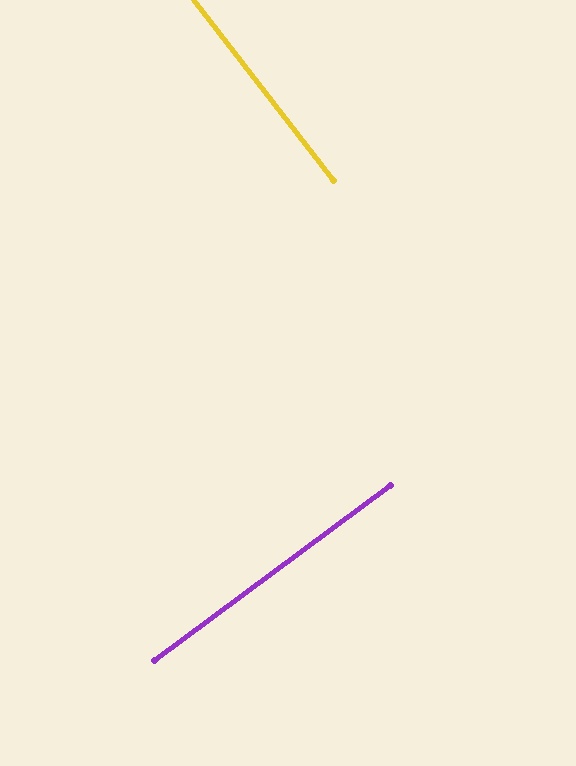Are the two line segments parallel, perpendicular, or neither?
Perpendicular — they meet at approximately 89°.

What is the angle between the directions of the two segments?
Approximately 89 degrees.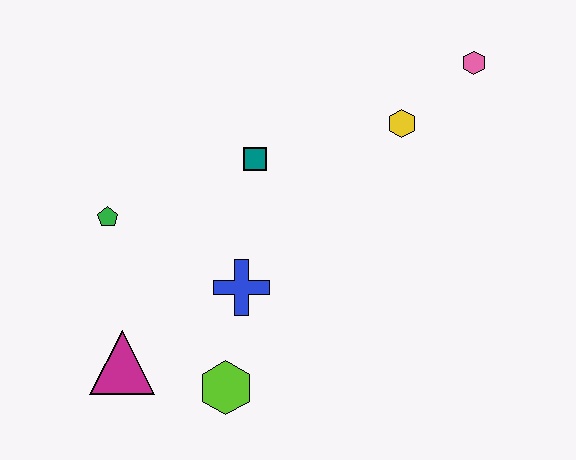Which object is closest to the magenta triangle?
The lime hexagon is closest to the magenta triangle.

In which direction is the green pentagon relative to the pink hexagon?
The green pentagon is to the left of the pink hexagon.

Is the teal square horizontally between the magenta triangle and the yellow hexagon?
Yes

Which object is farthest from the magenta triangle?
The pink hexagon is farthest from the magenta triangle.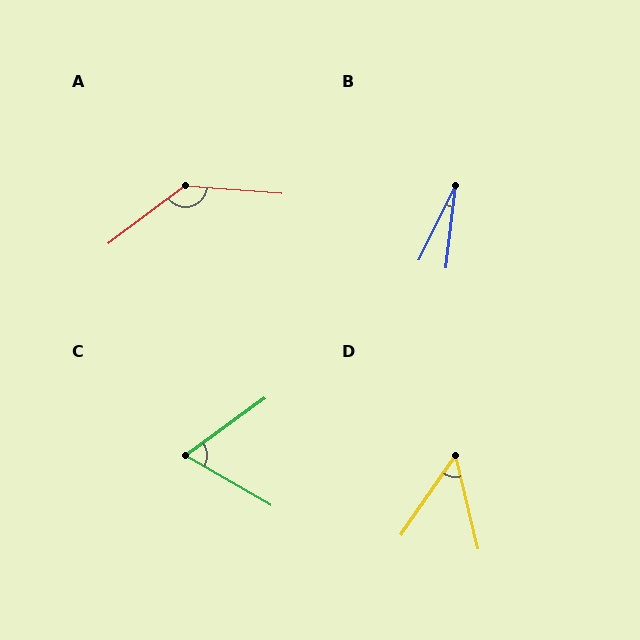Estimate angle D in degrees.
Approximately 48 degrees.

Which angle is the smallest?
B, at approximately 20 degrees.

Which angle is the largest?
A, at approximately 138 degrees.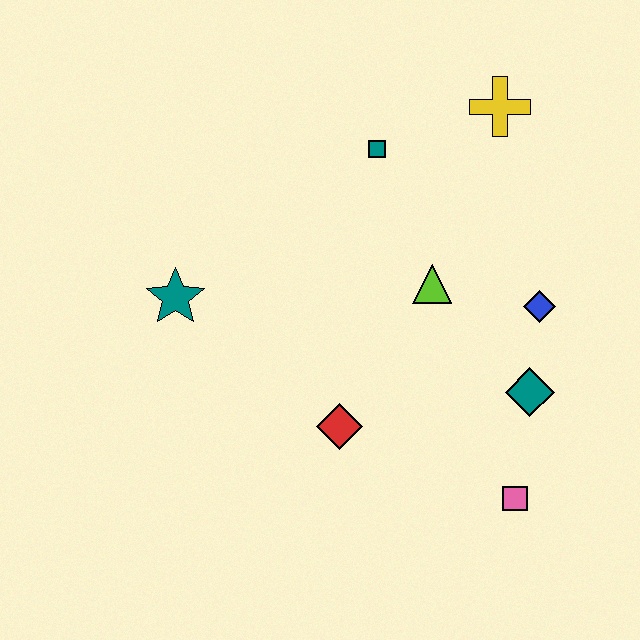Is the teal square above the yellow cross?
No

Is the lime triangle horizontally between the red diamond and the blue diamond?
Yes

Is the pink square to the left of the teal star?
No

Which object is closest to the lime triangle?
The blue diamond is closest to the lime triangle.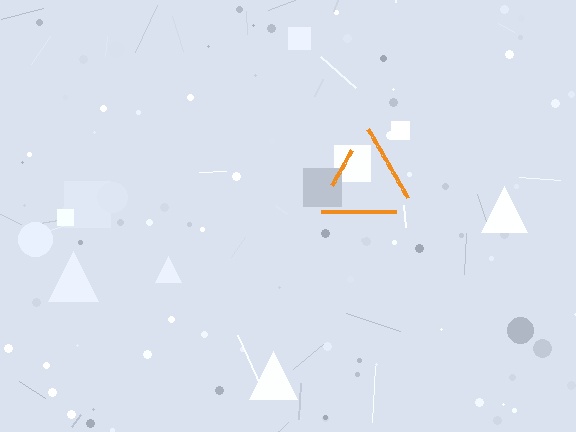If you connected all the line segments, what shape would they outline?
They would outline a triangle.